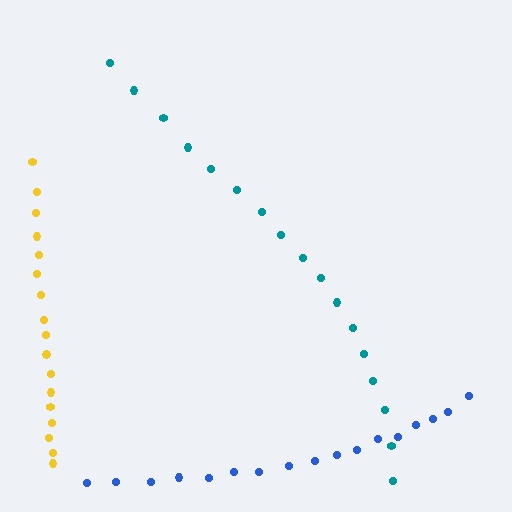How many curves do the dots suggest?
There are 3 distinct paths.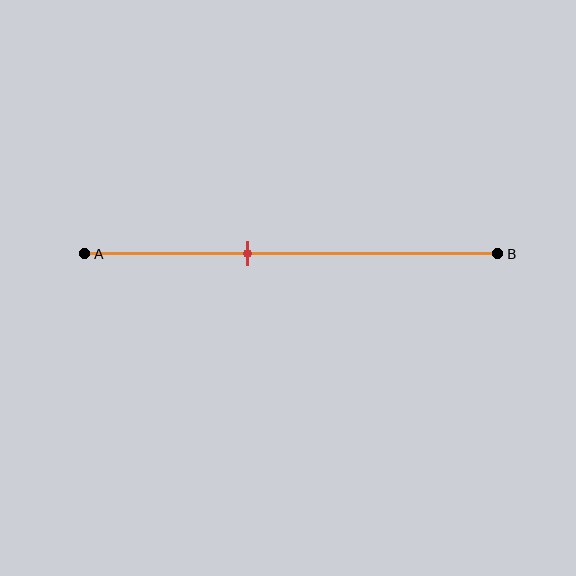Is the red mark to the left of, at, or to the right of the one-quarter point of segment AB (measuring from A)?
The red mark is to the right of the one-quarter point of segment AB.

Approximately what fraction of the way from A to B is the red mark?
The red mark is approximately 40% of the way from A to B.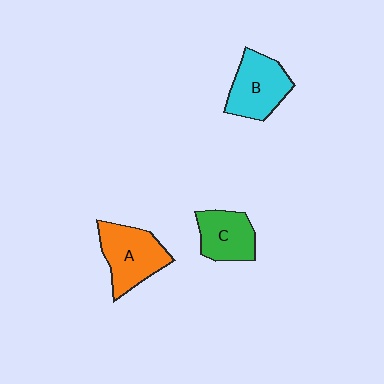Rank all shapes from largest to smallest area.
From largest to smallest: A (orange), B (cyan), C (green).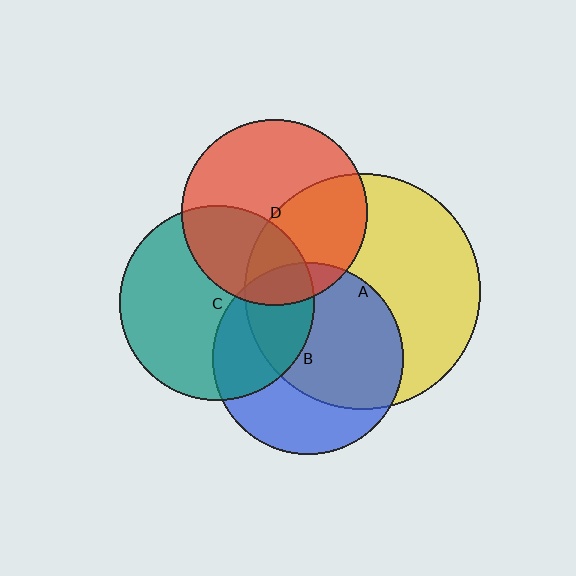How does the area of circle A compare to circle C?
Approximately 1.5 times.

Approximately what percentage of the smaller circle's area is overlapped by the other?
Approximately 25%.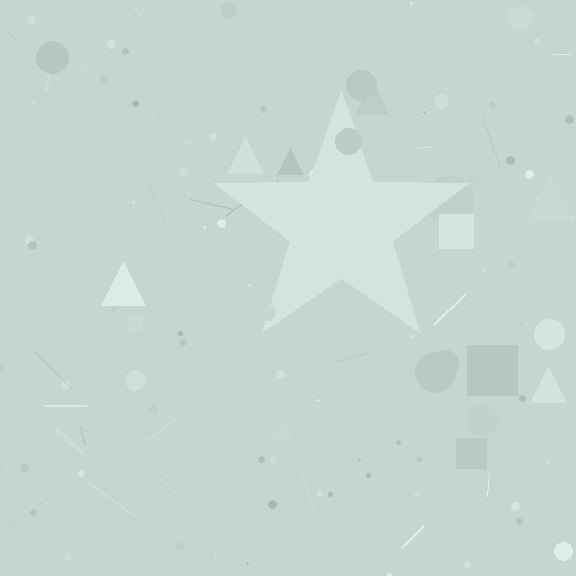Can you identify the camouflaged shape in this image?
The camouflaged shape is a star.